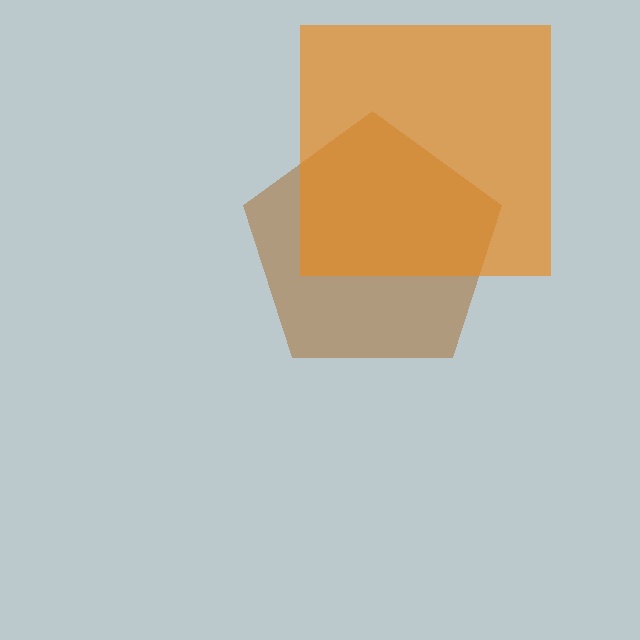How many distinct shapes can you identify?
There are 2 distinct shapes: a brown pentagon, an orange square.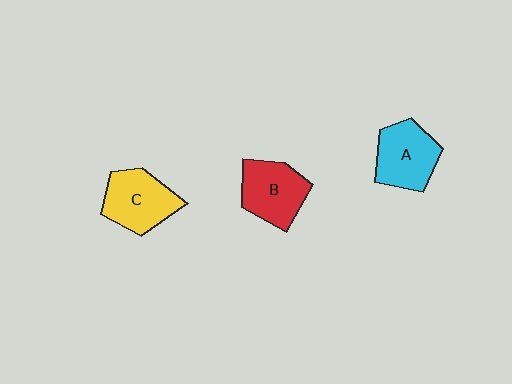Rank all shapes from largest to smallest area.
From largest to smallest: C (yellow), B (red), A (cyan).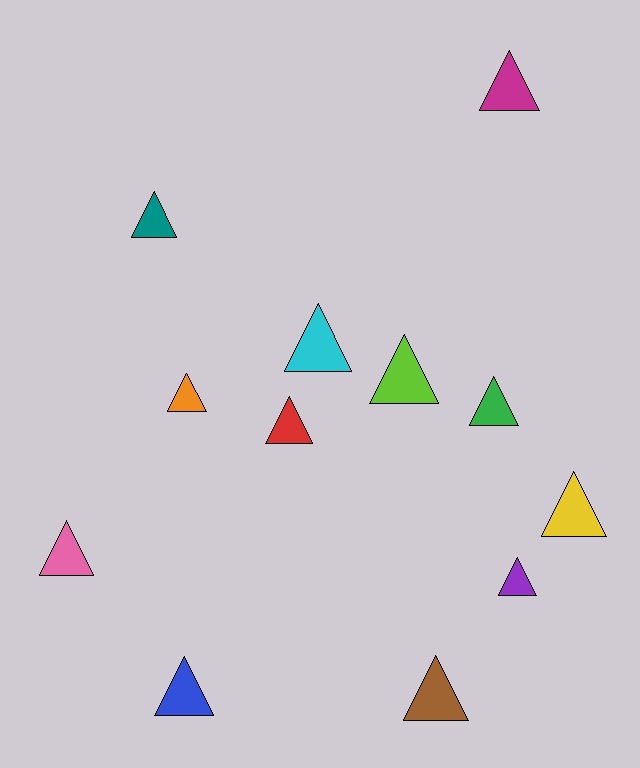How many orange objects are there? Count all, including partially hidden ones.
There is 1 orange object.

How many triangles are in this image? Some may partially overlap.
There are 12 triangles.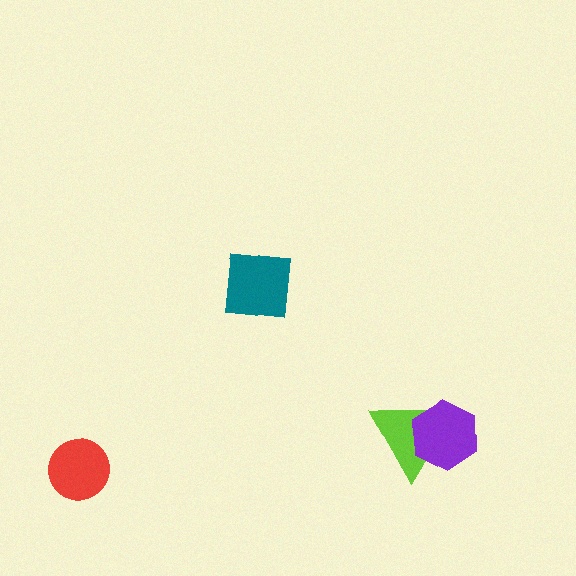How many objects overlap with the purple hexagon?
1 object overlaps with the purple hexagon.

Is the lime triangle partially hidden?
Yes, it is partially covered by another shape.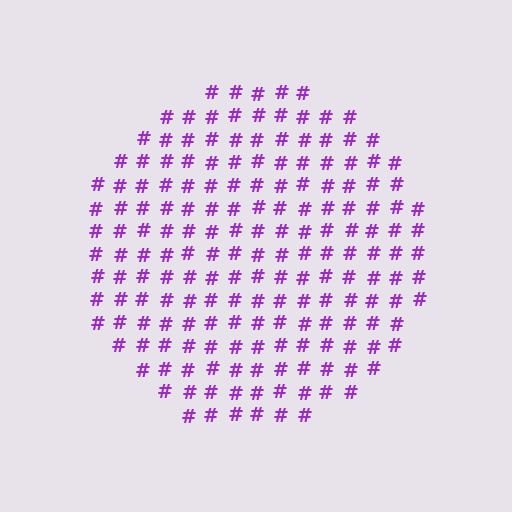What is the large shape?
The large shape is a circle.